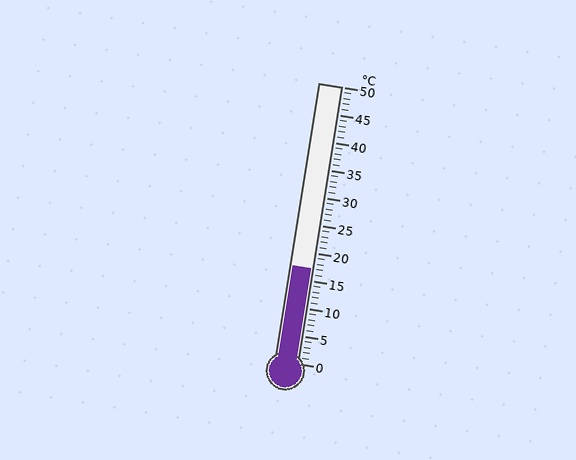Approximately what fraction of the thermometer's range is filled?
The thermometer is filled to approximately 35% of its range.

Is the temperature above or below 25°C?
The temperature is below 25°C.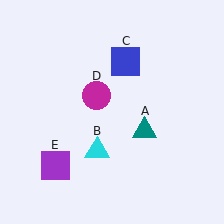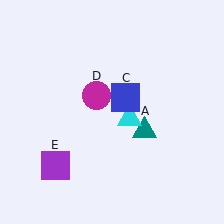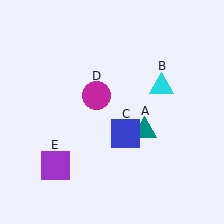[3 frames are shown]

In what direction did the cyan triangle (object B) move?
The cyan triangle (object B) moved up and to the right.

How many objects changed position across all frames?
2 objects changed position: cyan triangle (object B), blue square (object C).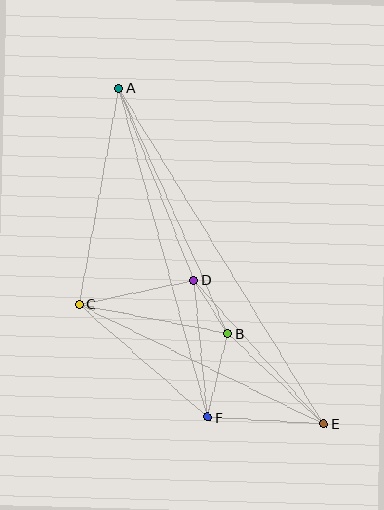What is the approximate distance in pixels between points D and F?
The distance between D and F is approximately 137 pixels.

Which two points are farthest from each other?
Points A and E are farthest from each other.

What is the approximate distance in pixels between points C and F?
The distance between C and F is approximately 171 pixels.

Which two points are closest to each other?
Points B and D are closest to each other.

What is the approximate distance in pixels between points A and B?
The distance between A and B is approximately 268 pixels.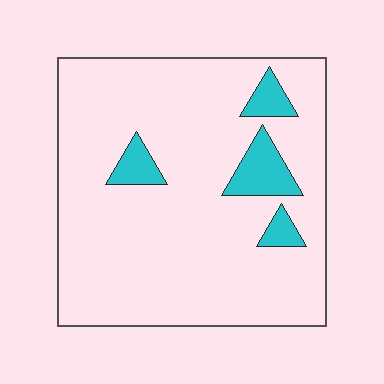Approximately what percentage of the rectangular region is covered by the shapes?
Approximately 10%.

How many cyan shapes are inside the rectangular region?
4.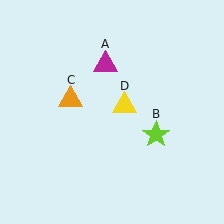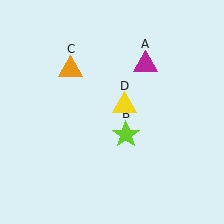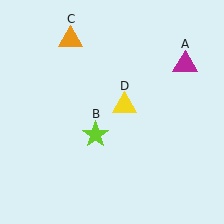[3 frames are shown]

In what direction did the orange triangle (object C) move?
The orange triangle (object C) moved up.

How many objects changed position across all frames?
3 objects changed position: magenta triangle (object A), lime star (object B), orange triangle (object C).